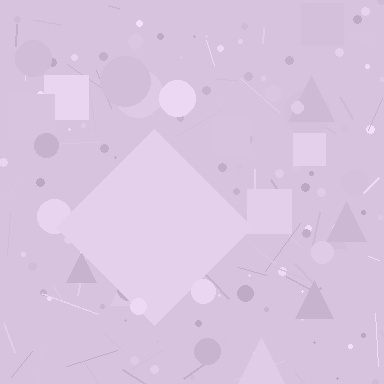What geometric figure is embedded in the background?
A diamond is embedded in the background.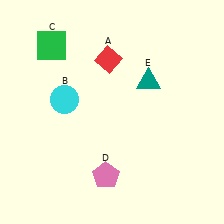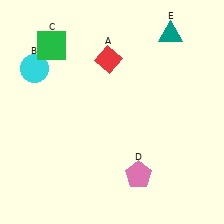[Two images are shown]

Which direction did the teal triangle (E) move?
The teal triangle (E) moved up.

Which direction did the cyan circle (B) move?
The cyan circle (B) moved left.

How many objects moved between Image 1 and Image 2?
3 objects moved between the two images.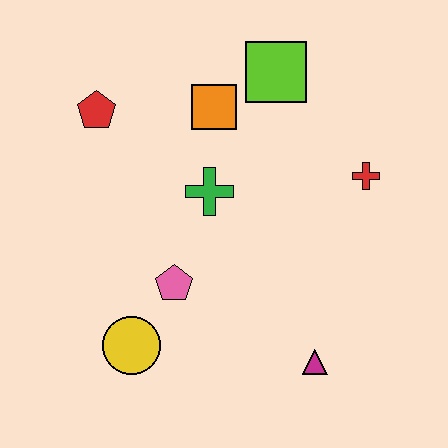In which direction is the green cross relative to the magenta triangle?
The green cross is above the magenta triangle.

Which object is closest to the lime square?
The orange square is closest to the lime square.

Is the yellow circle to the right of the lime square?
No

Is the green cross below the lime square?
Yes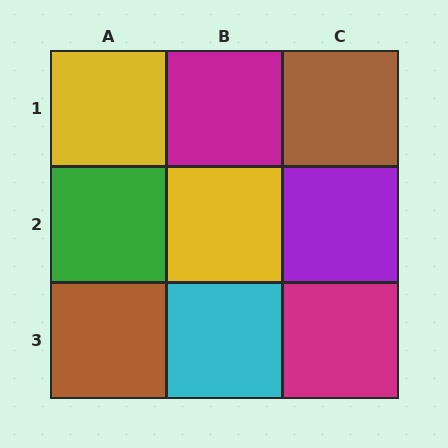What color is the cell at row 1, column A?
Yellow.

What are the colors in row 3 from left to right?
Brown, cyan, magenta.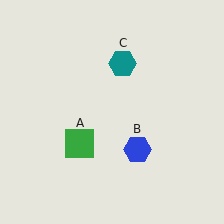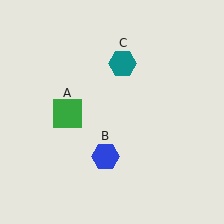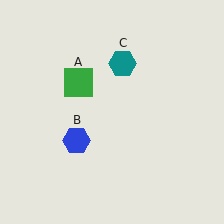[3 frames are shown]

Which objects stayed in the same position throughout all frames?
Teal hexagon (object C) remained stationary.